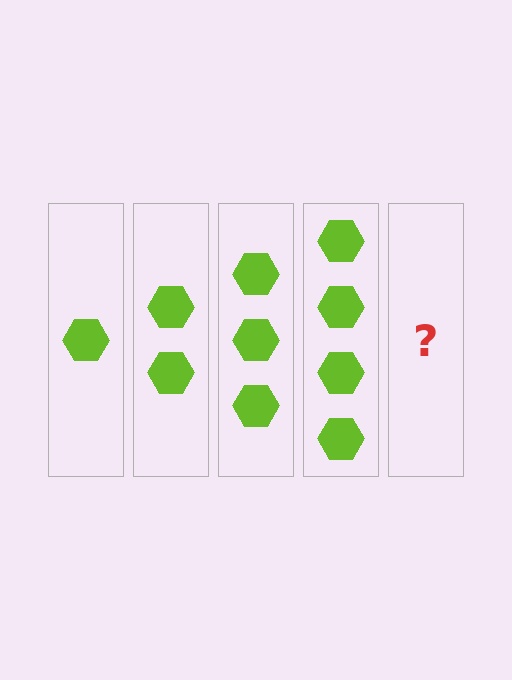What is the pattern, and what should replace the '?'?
The pattern is that each step adds one more hexagon. The '?' should be 5 hexagons.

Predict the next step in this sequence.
The next step is 5 hexagons.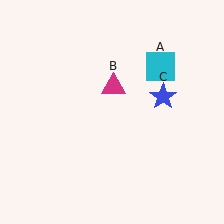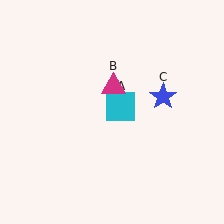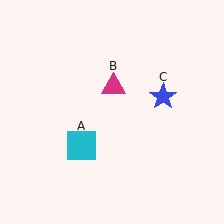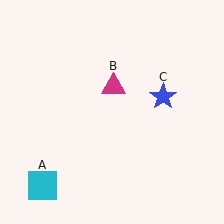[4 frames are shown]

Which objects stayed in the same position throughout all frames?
Magenta triangle (object B) and blue star (object C) remained stationary.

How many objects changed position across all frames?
1 object changed position: cyan square (object A).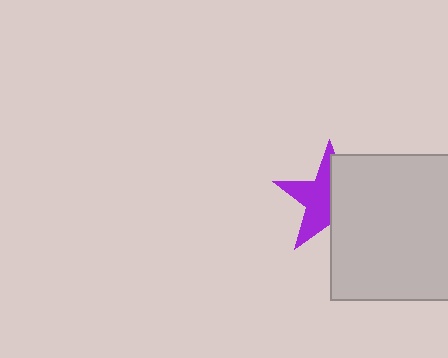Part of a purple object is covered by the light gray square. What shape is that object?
It is a star.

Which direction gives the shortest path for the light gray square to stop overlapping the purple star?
Moving right gives the shortest separation.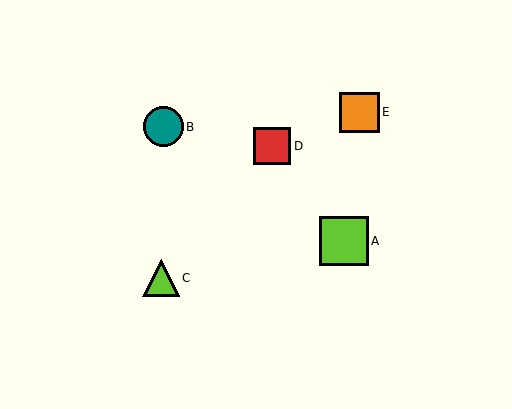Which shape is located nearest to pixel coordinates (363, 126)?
The orange square (labeled E) at (359, 112) is nearest to that location.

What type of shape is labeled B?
Shape B is a teal circle.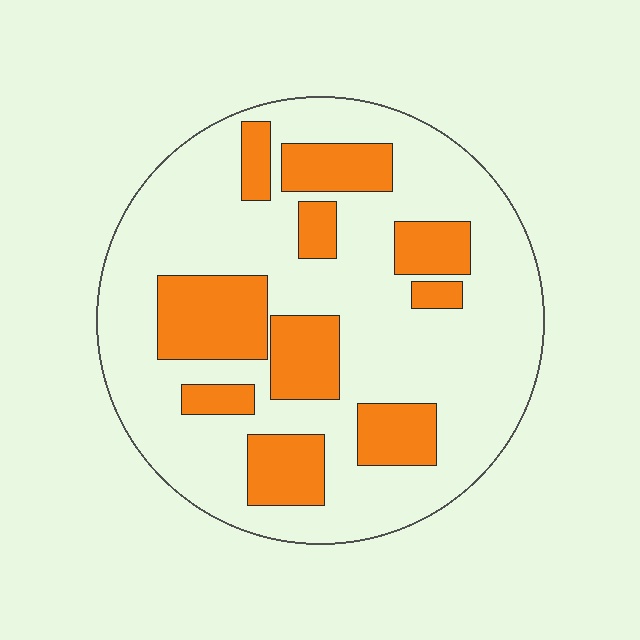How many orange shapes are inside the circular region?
10.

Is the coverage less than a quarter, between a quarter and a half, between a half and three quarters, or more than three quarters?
Between a quarter and a half.